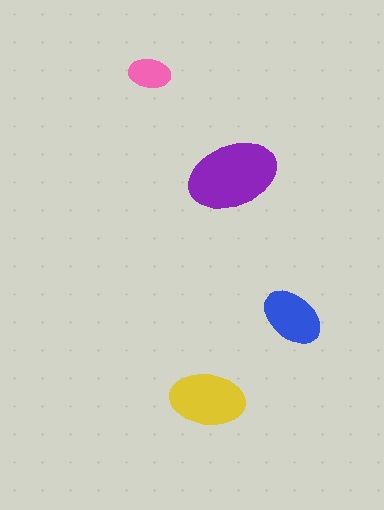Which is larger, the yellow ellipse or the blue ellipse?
The yellow one.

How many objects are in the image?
There are 4 objects in the image.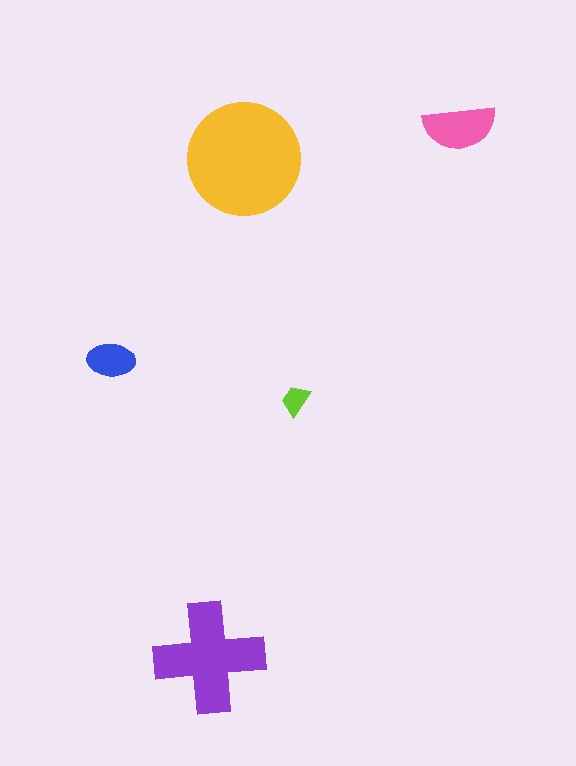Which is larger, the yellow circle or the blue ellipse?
The yellow circle.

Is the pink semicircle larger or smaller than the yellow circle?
Smaller.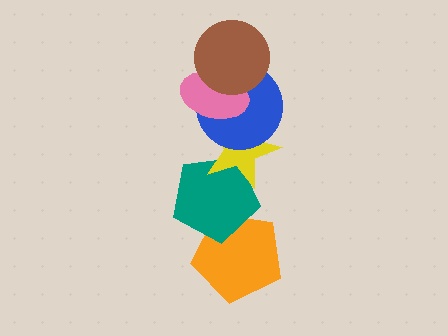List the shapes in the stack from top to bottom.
From top to bottom: the brown circle, the pink ellipse, the blue circle, the yellow star, the teal pentagon, the orange pentagon.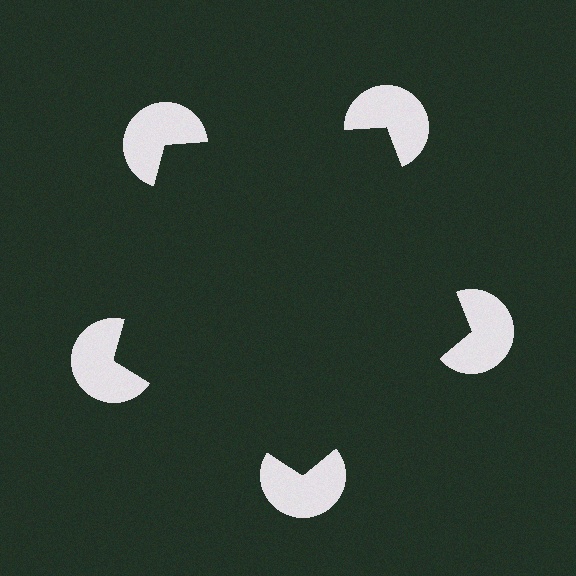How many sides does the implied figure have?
5 sides.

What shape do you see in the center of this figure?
An illusory pentagon — its edges are inferred from the aligned wedge cuts in the pac-man discs, not physically drawn.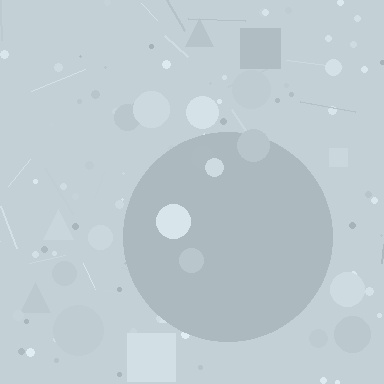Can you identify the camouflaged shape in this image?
The camouflaged shape is a circle.